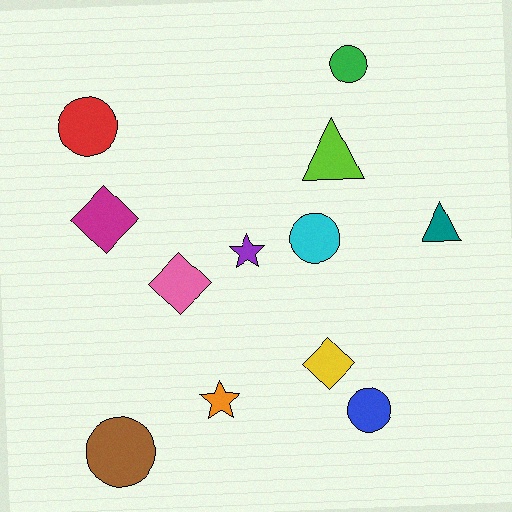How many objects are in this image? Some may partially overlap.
There are 12 objects.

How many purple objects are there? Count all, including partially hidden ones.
There is 1 purple object.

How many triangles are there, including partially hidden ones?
There are 2 triangles.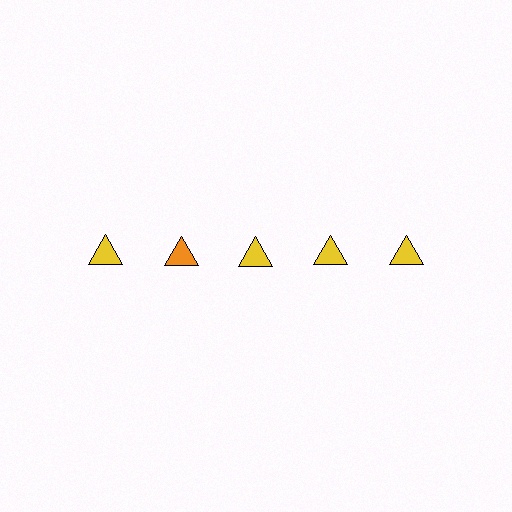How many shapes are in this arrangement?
There are 5 shapes arranged in a grid pattern.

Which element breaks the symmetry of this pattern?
The orange triangle in the top row, second from left column breaks the symmetry. All other shapes are yellow triangles.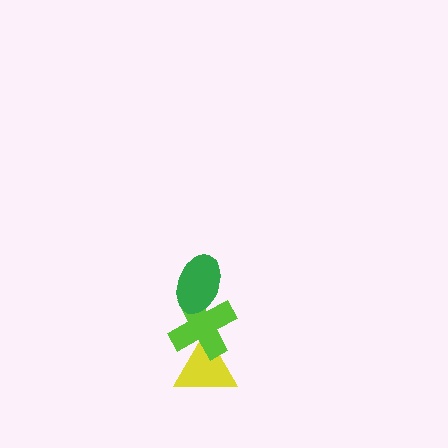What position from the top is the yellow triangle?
The yellow triangle is 3rd from the top.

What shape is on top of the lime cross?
The green ellipse is on top of the lime cross.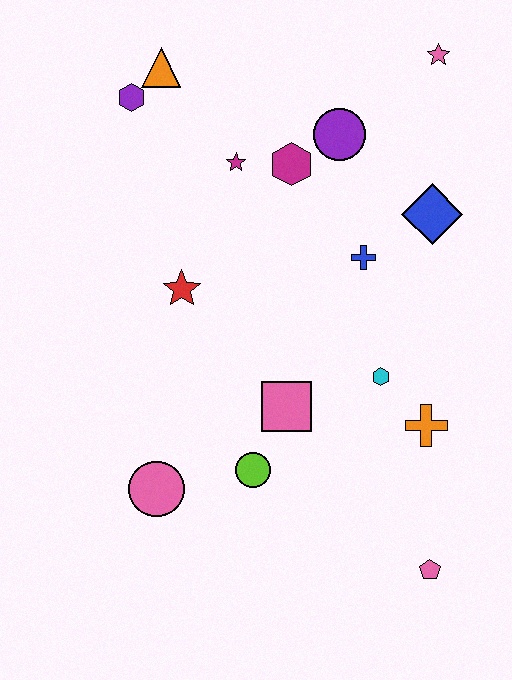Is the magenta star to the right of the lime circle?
No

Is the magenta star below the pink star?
Yes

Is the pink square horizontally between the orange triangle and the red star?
No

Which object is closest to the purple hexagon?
The orange triangle is closest to the purple hexagon.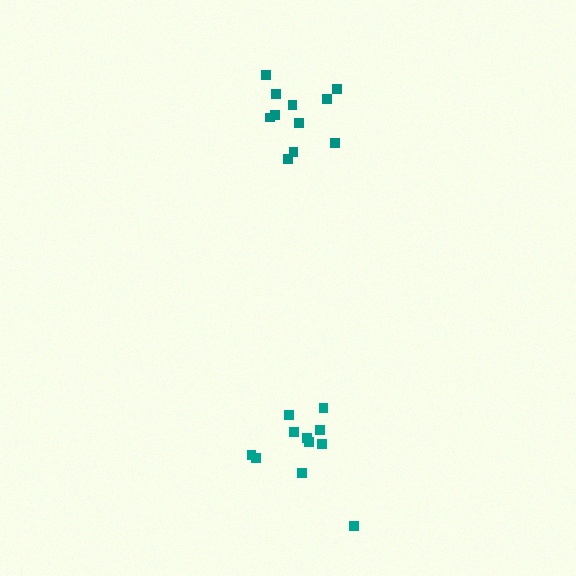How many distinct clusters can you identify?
There are 2 distinct clusters.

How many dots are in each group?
Group 1: 11 dots, Group 2: 11 dots (22 total).